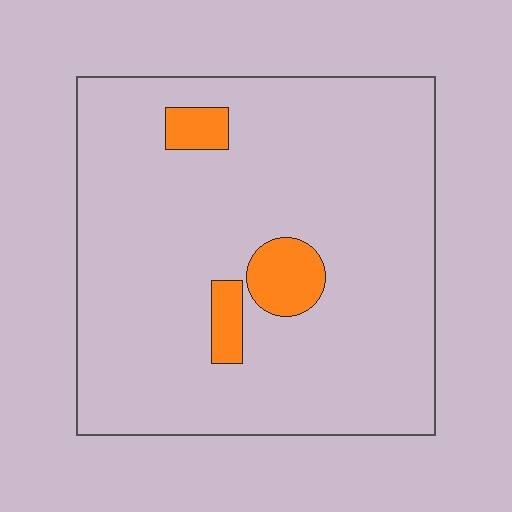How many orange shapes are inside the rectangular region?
3.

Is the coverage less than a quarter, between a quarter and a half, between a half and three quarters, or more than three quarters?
Less than a quarter.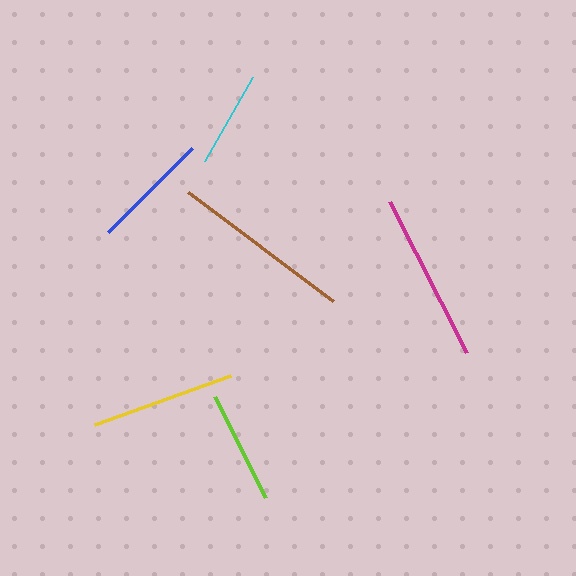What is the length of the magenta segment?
The magenta segment is approximately 170 pixels long.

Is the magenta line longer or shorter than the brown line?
The brown line is longer than the magenta line.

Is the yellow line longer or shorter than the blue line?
The yellow line is longer than the blue line.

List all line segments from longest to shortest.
From longest to shortest: brown, magenta, yellow, blue, lime, cyan.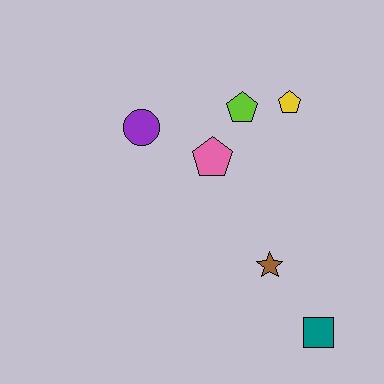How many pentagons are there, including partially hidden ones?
There are 3 pentagons.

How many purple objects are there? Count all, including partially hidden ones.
There is 1 purple object.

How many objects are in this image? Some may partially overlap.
There are 6 objects.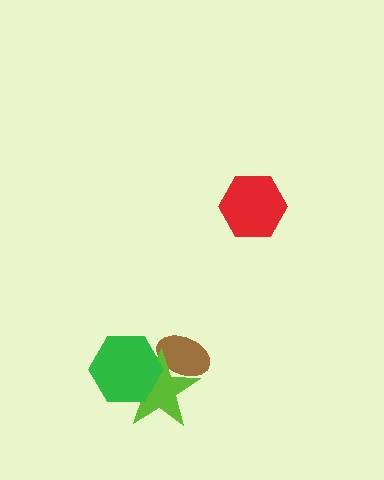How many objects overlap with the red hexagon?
0 objects overlap with the red hexagon.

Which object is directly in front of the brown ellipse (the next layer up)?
The lime star is directly in front of the brown ellipse.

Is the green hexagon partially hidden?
No, no other shape covers it.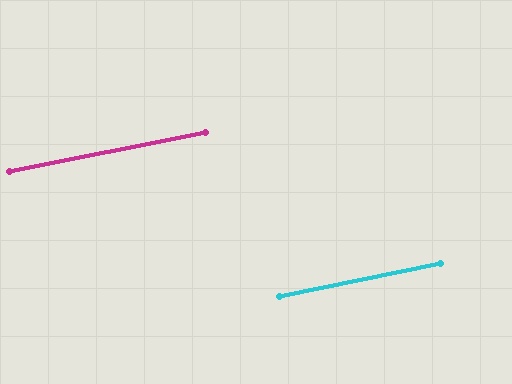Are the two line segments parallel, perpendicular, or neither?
Parallel — their directions differ by only 0.1°.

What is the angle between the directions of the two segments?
Approximately 0 degrees.